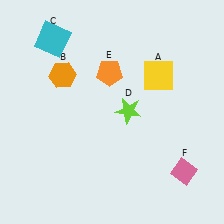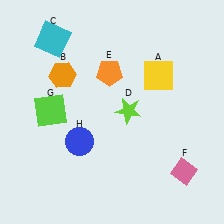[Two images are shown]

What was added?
A lime square (G), a blue circle (H) were added in Image 2.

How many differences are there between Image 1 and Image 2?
There are 2 differences between the two images.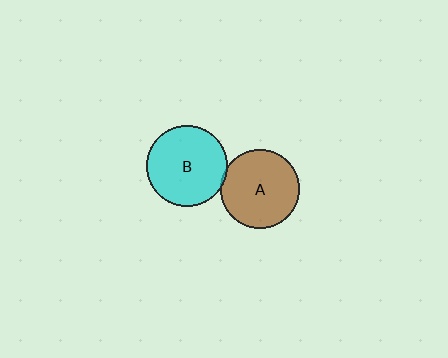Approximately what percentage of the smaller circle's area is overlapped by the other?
Approximately 5%.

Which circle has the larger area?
Circle B (cyan).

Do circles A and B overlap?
Yes.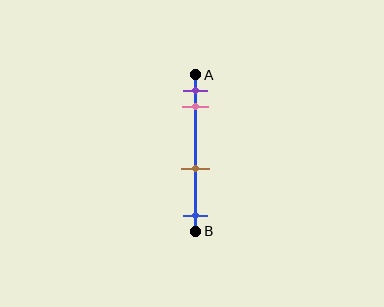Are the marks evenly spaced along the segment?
No, the marks are not evenly spaced.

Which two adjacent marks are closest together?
The purple and pink marks are the closest adjacent pair.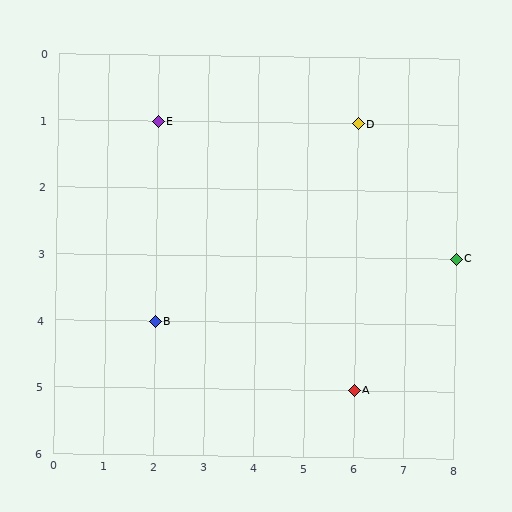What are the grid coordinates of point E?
Point E is at grid coordinates (2, 1).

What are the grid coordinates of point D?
Point D is at grid coordinates (6, 1).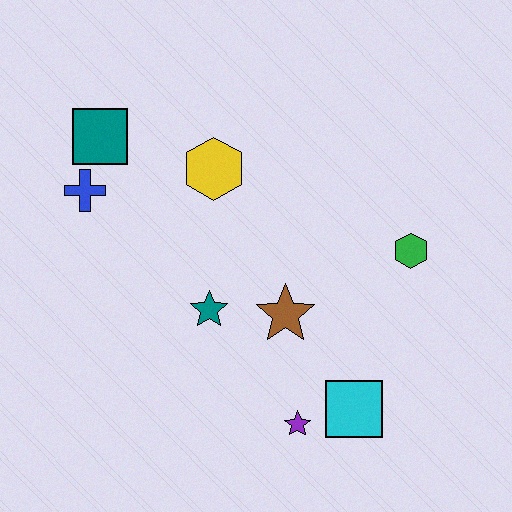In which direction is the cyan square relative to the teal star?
The cyan square is to the right of the teal star.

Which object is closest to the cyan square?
The purple star is closest to the cyan square.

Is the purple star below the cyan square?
Yes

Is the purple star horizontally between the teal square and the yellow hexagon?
No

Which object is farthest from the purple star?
The teal square is farthest from the purple star.